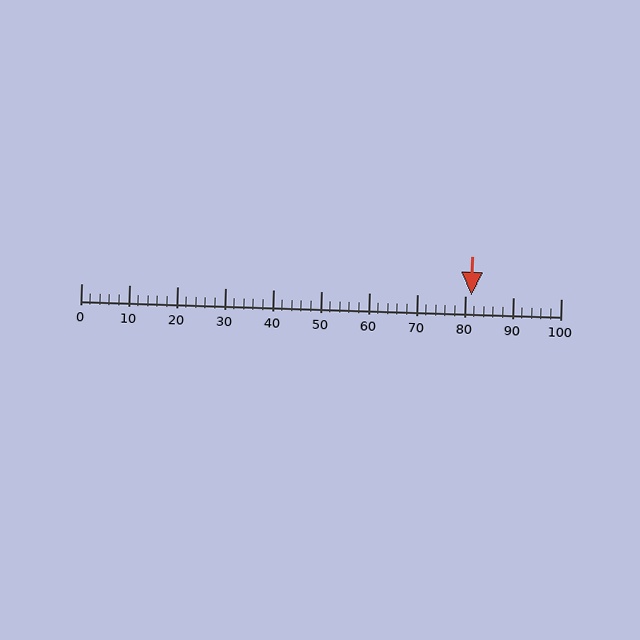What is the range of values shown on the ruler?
The ruler shows values from 0 to 100.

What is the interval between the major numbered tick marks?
The major tick marks are spaced 10 units apart.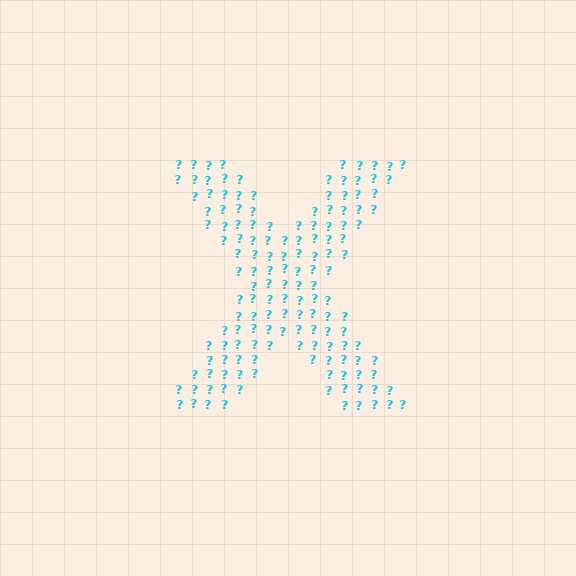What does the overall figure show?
The overall figure shows the letter X.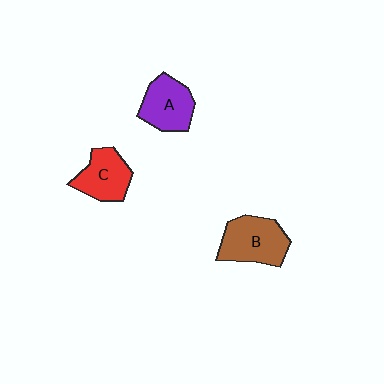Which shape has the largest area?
Shape B (brown).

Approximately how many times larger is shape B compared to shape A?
Approximately 1.2 times.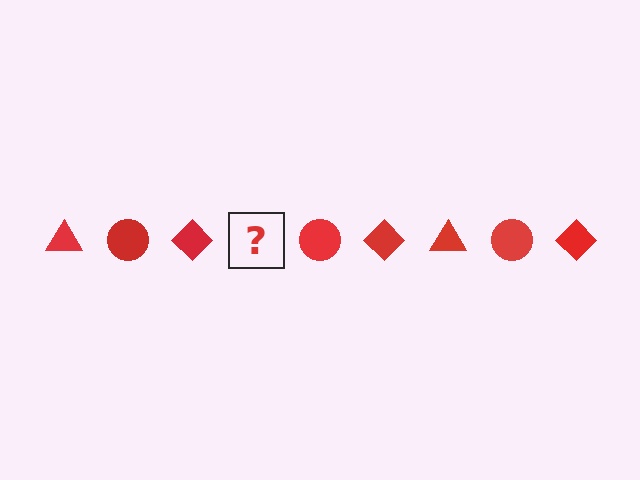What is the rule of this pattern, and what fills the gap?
The rule is that the pattern cycles through triangle, circle, diamond shapes in red. The gap should be filled with a red triangle.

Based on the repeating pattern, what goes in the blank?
The blank should be a red triangle.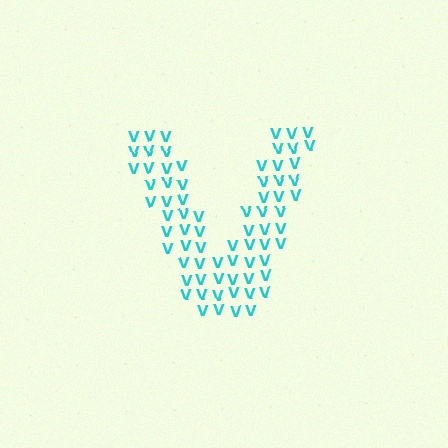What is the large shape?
The large shape is the letter V.